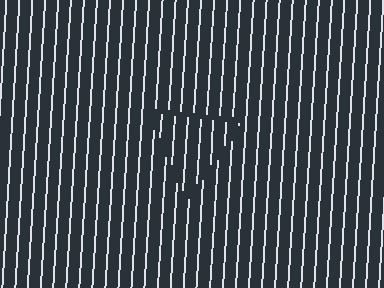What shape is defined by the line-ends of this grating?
An illusory triangle. The interior of the shape contains the same grating, shifted by half a period — the contour is defined by the phase discontinuity where line-ends from the inner and outer gratings abut.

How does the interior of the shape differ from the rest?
The interior of the shape contains the same grating, shifted by half a period — the contour is defined by the phase discontinuity where line-ends from the inner and outer gratings abut.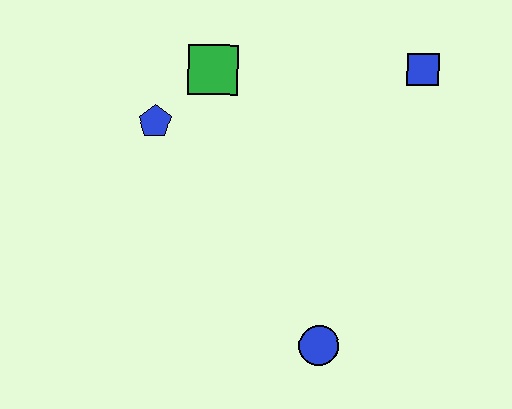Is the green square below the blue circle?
No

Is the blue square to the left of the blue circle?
No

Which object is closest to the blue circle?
The blue pentagon is closest to the blue circle.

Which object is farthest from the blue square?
The blue circle is farthest from the blue square.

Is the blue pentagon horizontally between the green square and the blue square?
No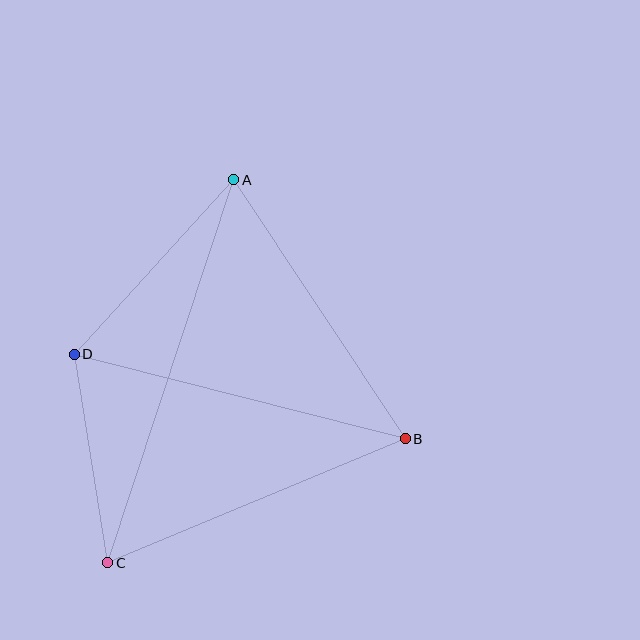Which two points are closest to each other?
Points C and D are closest to each other.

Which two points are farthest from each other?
Points A and C are farthest from each other.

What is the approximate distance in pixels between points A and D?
The distance between A and D is approximately 236 pixels.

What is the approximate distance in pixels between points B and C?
The distance between B and C is approximately 322 pixels.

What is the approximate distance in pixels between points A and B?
The distance between A and B is approximately 311 pixels.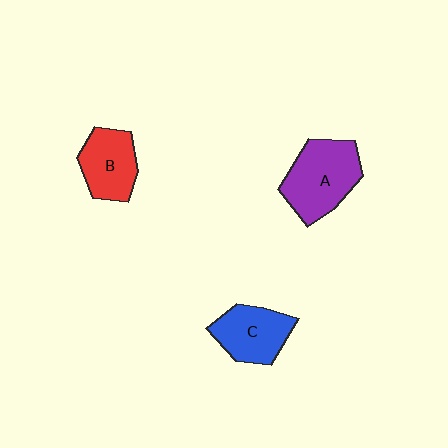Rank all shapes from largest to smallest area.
From largest to smallest: A (purple), C (blue), B (red).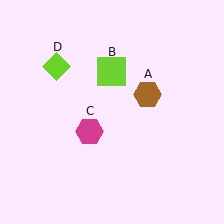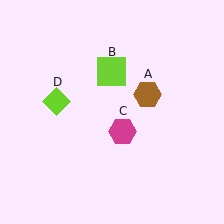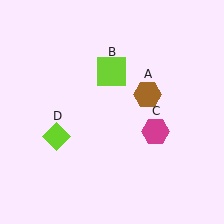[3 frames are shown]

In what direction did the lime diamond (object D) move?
The lime diamond (object D) moved down.